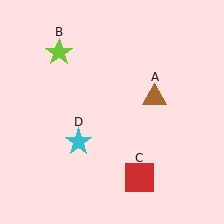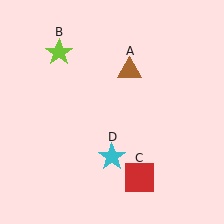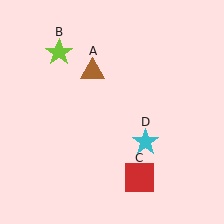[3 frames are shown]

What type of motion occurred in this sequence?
The brown triangle (object A), cyan star (object D) rotated counterclockwise around the center of the scene.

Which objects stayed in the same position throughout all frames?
Lime star (object B) and red square (object C) remained stationary.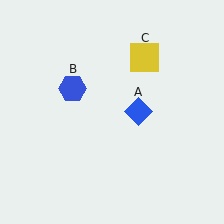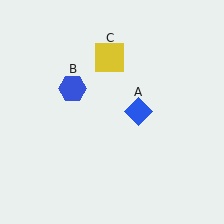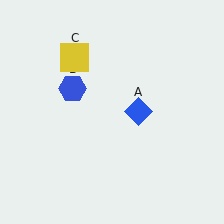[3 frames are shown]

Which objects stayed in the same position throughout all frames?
Blue diamond (object A) and blue hexagon (object B) remained stationary.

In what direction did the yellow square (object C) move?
The yellow square (object C) moved left.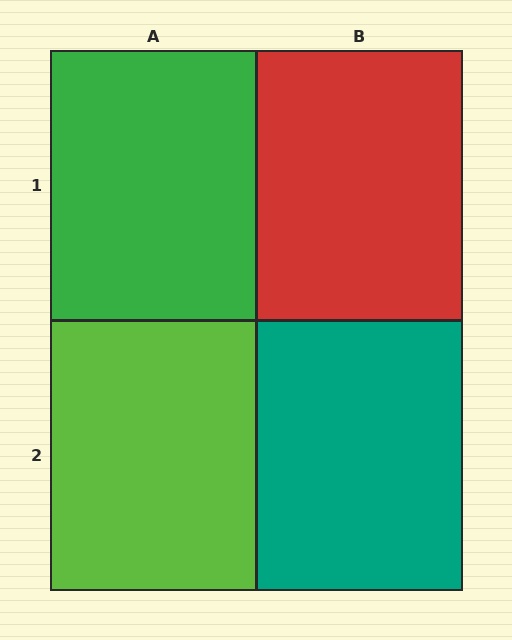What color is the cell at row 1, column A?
Green.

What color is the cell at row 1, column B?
Red.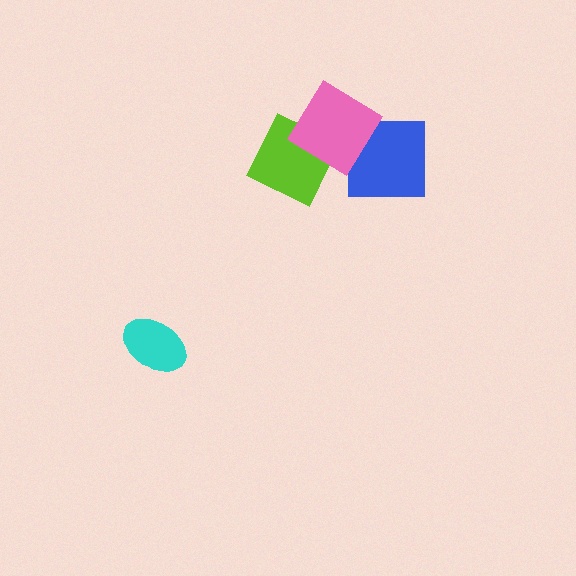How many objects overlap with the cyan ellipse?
0 objects overlap with the cyan ellipse.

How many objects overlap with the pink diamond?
2 objects overlap with the pink diamond.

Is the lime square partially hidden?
Yes, it is partially covered by another shape.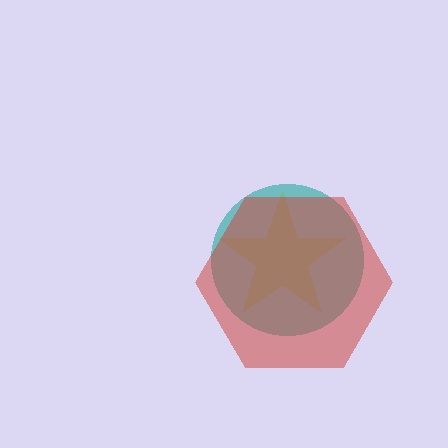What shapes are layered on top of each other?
The layered shapes are: a yellow star, a teal circle, a red hexagon.